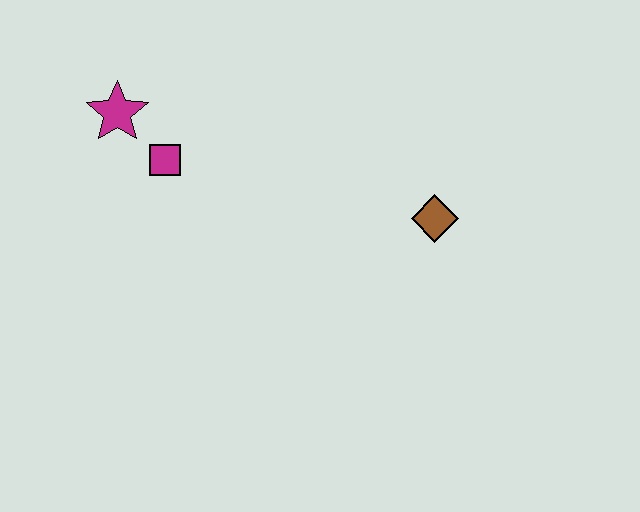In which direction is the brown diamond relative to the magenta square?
The brown diamond is to the right of the magenta square.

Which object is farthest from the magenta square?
The brown diamond is farthest from the magenta square.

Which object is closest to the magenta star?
The magenta square is closest to the magenta star.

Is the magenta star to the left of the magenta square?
Yes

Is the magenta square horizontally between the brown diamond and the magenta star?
Yes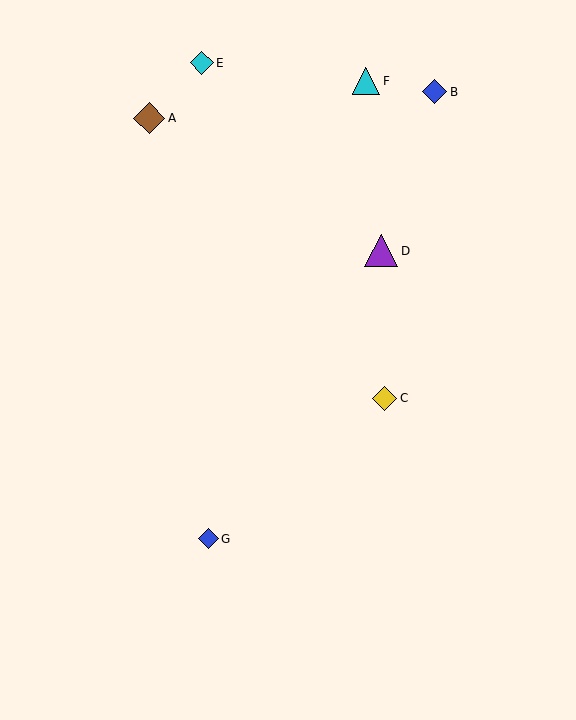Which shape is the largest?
The purple triangle (labeled D) is the largest.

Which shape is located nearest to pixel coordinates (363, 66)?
The cyan triangle (labeled F) at (366, 81) is nearest to that location.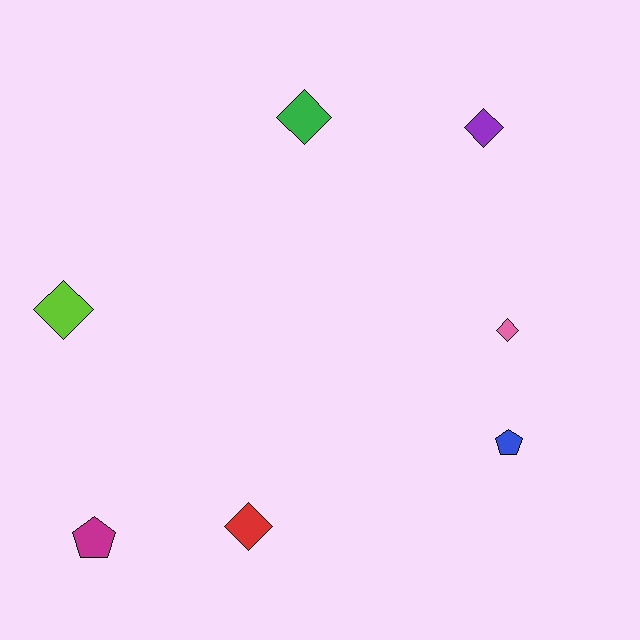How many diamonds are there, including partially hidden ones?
There are 5 diamonds.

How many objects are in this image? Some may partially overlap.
There are 7 objects.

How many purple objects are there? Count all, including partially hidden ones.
There is 1 purple object.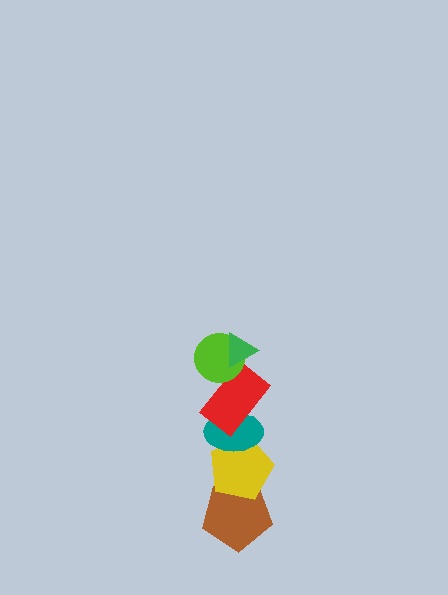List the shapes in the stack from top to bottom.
From top to bottom: the green triangle, the lime circle, the red rectangle, the teal ellipse, the yellow pentagon, the brown pentagon.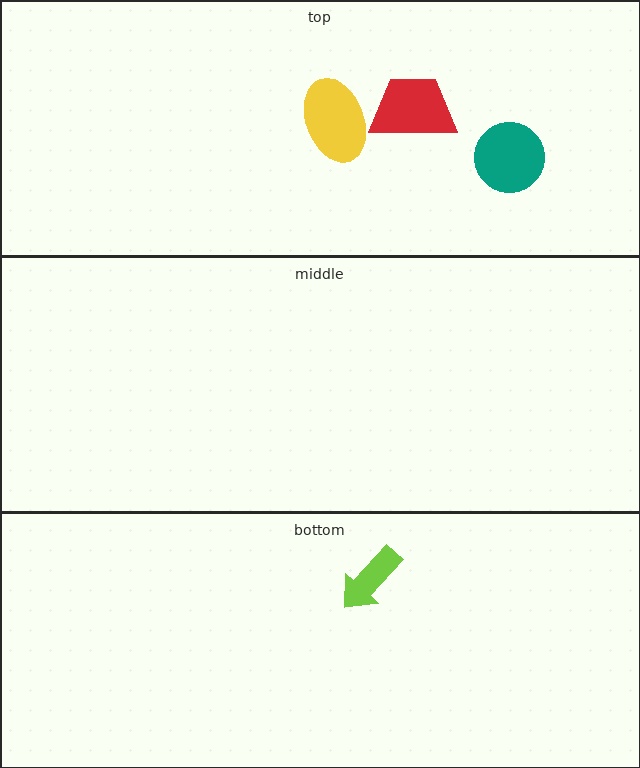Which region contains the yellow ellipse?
The top region.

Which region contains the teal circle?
The top region.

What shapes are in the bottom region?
The lime arrow.